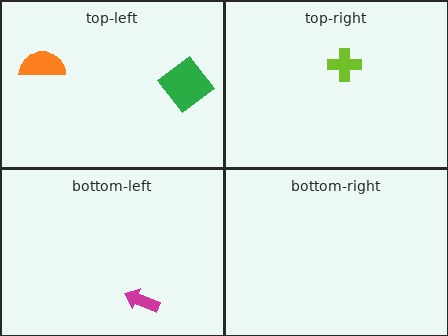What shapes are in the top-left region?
The orange semicircle, the green diamond.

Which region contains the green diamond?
The top-left region.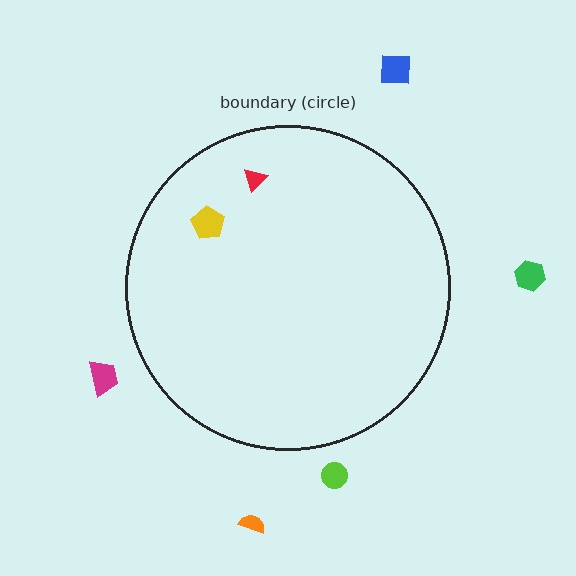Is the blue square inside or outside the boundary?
Outside.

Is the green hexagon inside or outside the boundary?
Outside.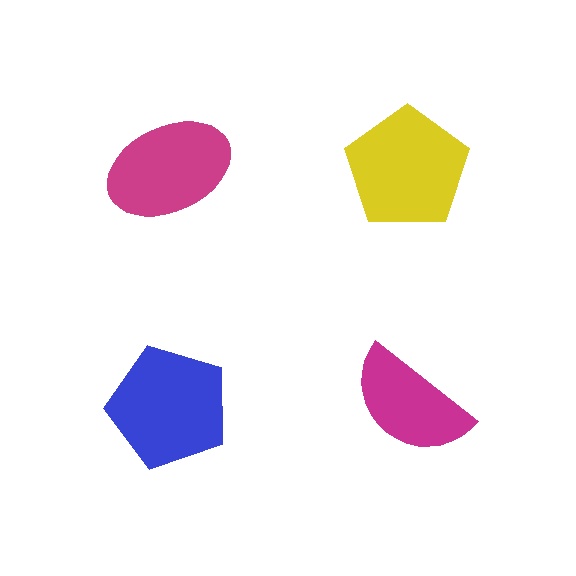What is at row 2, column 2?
A magenta semicircle.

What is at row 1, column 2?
A yellow pentagon.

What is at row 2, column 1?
A blue pentagon.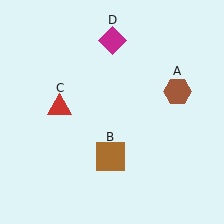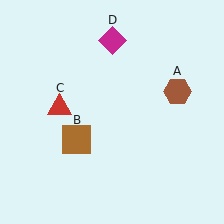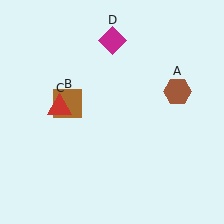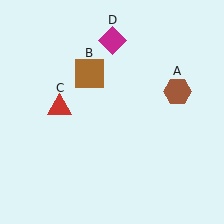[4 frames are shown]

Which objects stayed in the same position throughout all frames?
Brown hexagon (object A) and red triangle (object C) and magenta diamond (object D) remained stationary.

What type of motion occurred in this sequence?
The brown square (object B) rotated clockwise around the center of the scene.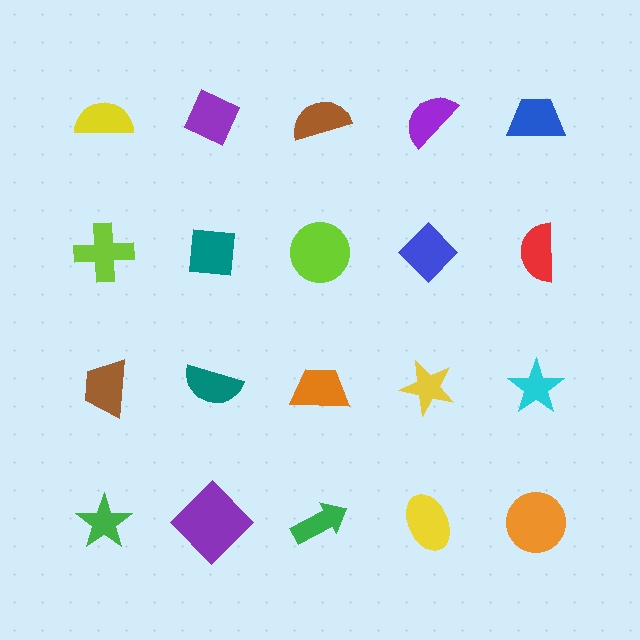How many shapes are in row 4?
5 shapes.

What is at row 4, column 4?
A yellow ellipse.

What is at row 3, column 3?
An orange trapezoid.